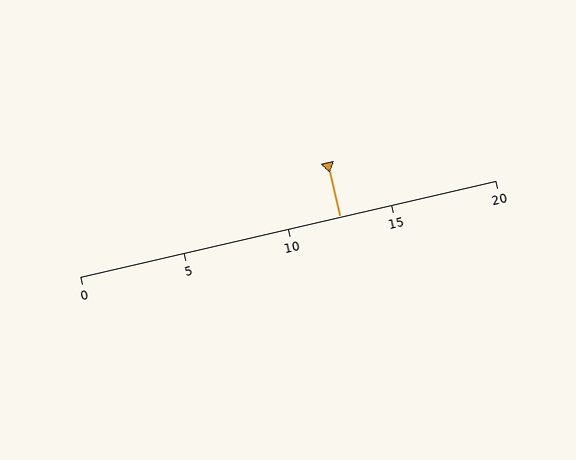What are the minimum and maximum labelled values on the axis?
The axis runs from 0 to 20.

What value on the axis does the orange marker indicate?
The marker indicates approximately 12.5.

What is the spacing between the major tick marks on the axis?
The major ticks are spaced 5 apart.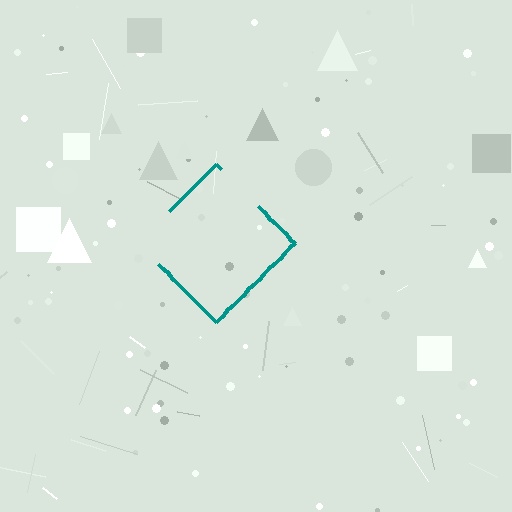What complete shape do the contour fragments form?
The contour fragments form a diamond.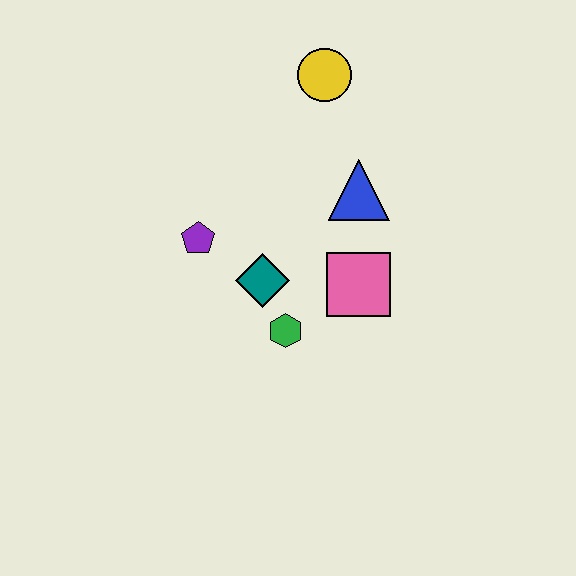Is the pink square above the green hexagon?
Yes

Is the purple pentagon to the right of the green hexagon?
No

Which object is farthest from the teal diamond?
The yellow circle is farthest from the teal diamond.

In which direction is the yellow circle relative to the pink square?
The yellow circle is above the pink square.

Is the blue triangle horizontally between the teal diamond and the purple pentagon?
No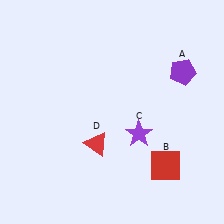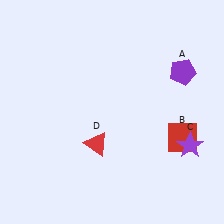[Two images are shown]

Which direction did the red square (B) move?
The red square (B) moved up.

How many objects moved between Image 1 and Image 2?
2 objects moved between the two images.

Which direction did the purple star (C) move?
The purple star (C) moved right.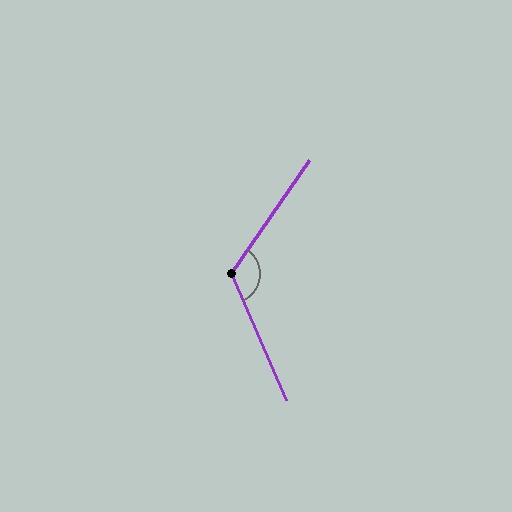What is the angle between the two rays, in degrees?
Approximately 122 degrees.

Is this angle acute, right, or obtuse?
It is obtuse.